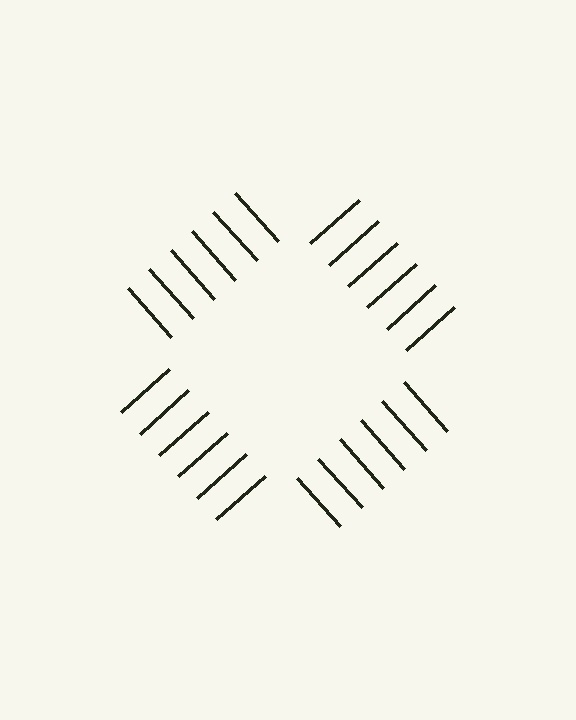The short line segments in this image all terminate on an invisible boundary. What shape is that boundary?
An illusory square — the line segments terminate on its edges but no continuous stroke is drawn.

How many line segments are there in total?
24 — 6 along each of the 4 edges.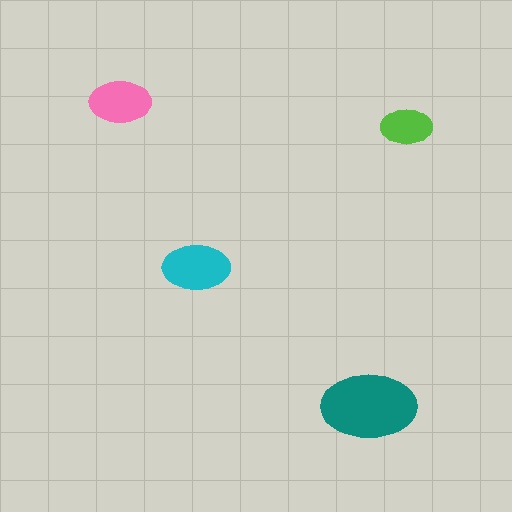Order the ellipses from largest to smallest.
the teal one, the cyan one, the pink one, the lime one.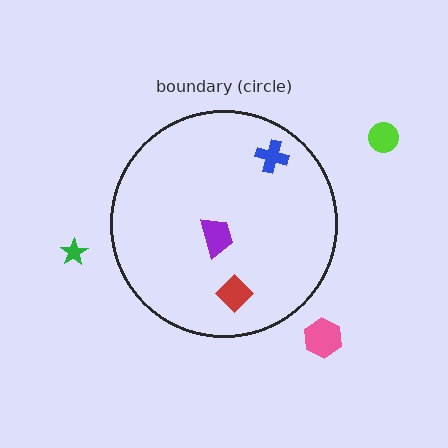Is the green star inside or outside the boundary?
Outside.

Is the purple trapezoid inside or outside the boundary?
Inside.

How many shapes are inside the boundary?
3 inside, 3 outside.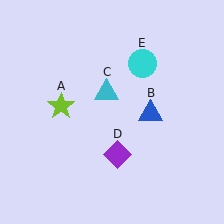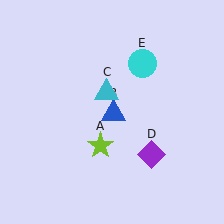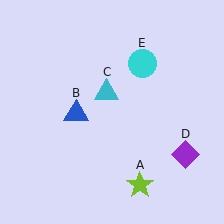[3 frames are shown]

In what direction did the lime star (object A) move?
The lime star (object A) moved down and to the right.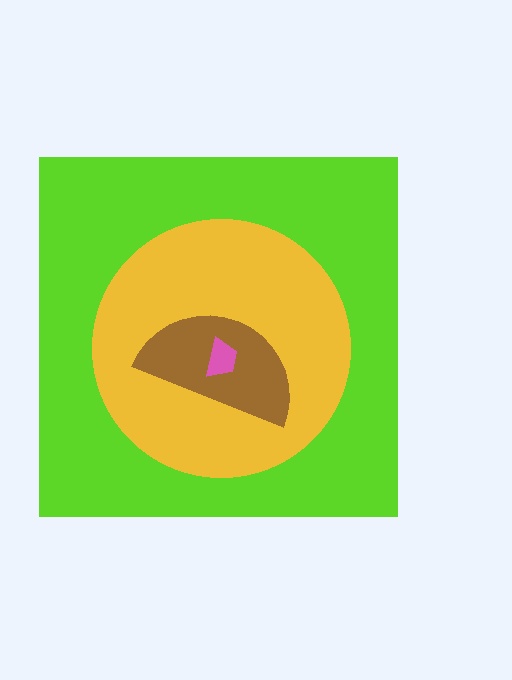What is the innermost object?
The pink trapezoid.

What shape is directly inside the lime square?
The yellow circle.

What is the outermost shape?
The lime square.